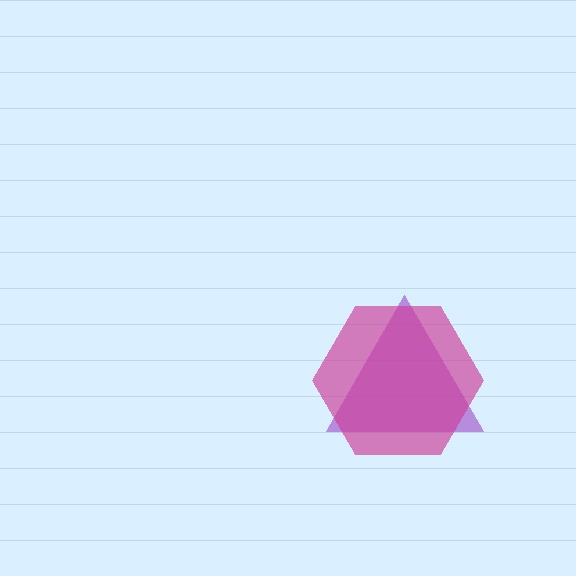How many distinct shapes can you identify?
There are 2 distinct shapes: a purple triangle, a magenta hexagon.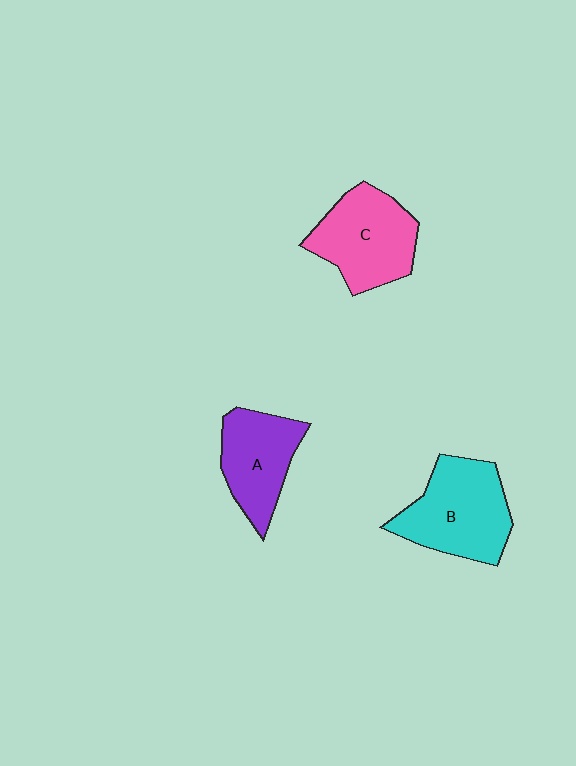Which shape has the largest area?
Shape B (cyan).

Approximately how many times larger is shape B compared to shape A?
Approximately 1.3 times.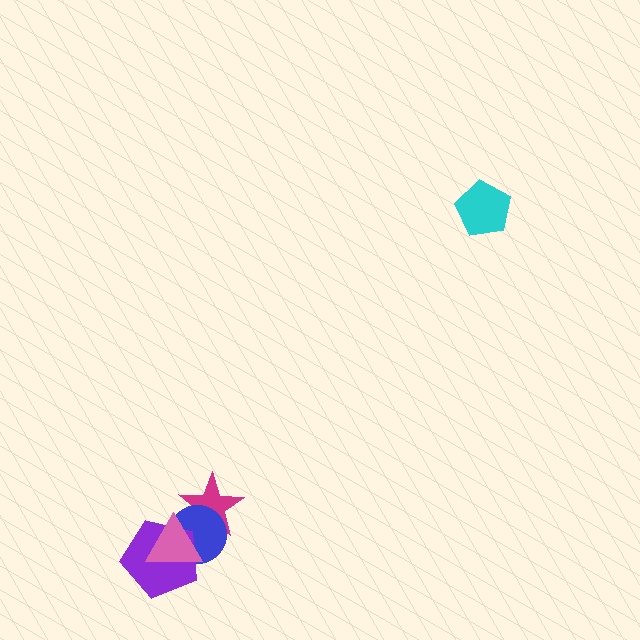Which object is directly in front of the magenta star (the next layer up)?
The blue circle is directly in front of the magenta star.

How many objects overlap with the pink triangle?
3 objects overlap with the pink triangle.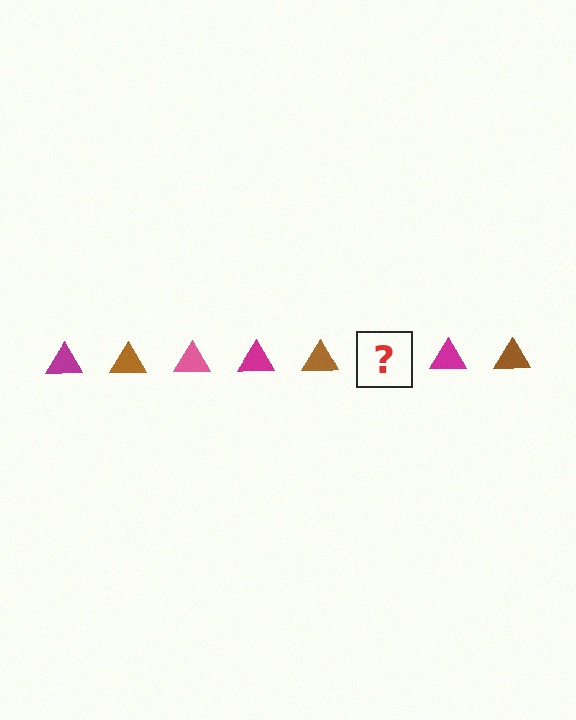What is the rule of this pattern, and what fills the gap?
The rule is that the pattern cycles through magenta, brown, pink triangles. The gap should be filled with a pink triangle.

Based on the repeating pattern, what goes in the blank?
The blank should be a pink triangle.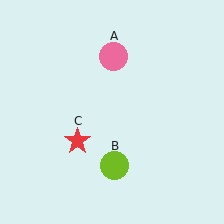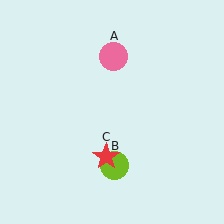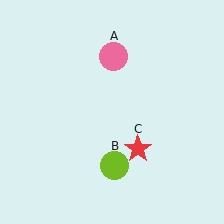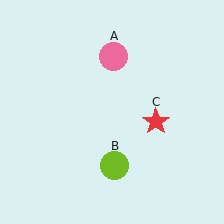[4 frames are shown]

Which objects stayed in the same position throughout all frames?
Pink circle (object A) and lime circle (object B) remained stationary.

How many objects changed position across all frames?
1 object changed position: red star (object C).